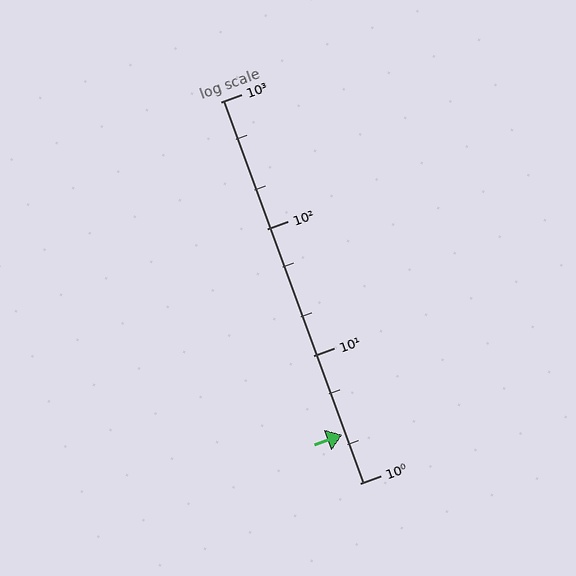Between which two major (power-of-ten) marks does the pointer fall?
The pointer is between 1 and 10.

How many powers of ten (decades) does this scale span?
The scale spans 3 decades, from 1 to 1000.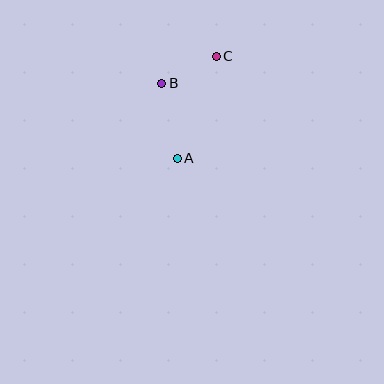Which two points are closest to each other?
Points B and C are closest to each other.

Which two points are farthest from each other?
Points A and C are farthest from each other.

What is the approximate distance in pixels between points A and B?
The distance between A and B is approximately 76 pixels.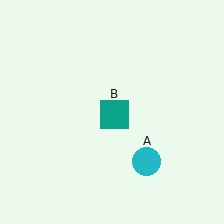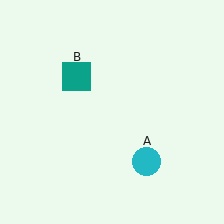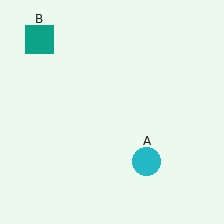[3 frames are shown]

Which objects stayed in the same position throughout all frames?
Cyan circle (object A) remained stationary.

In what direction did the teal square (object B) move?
The teal square (object B) moved up and to the left.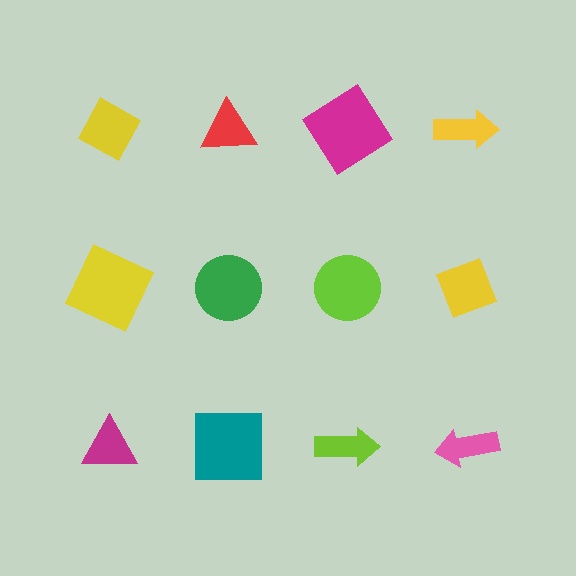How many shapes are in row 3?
4 shapes.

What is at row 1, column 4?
A yellow arrow.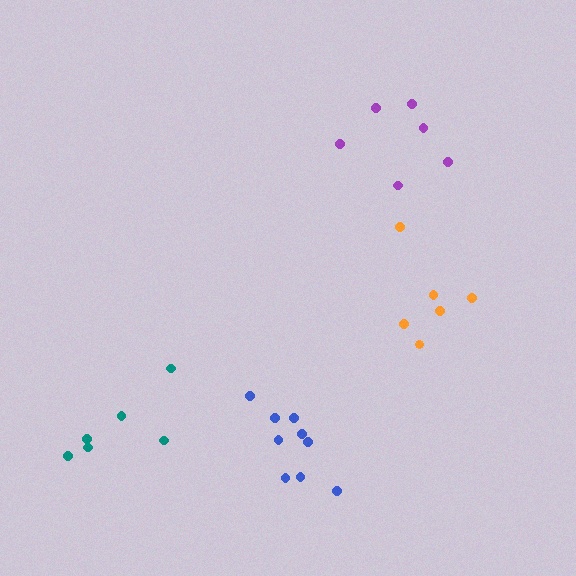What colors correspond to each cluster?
The clusters are colored: orange, blue, purple, teal.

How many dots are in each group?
Group 1: 6 dots, Group 2: 9 dots, Group 3: 6 dots, Group 4: 6 dots (27 total).